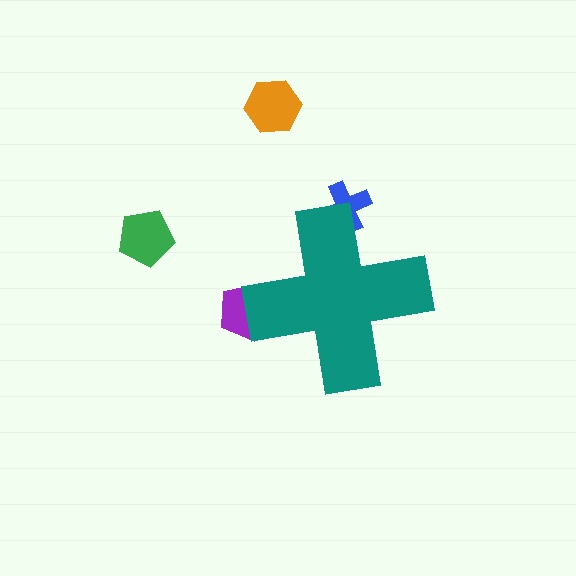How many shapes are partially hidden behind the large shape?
2 shapes are partially hidden.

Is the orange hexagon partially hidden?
No, the orange hexagon is fully visible.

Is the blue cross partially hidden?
Yes, the blue cross is partially hidden behind the teal cross.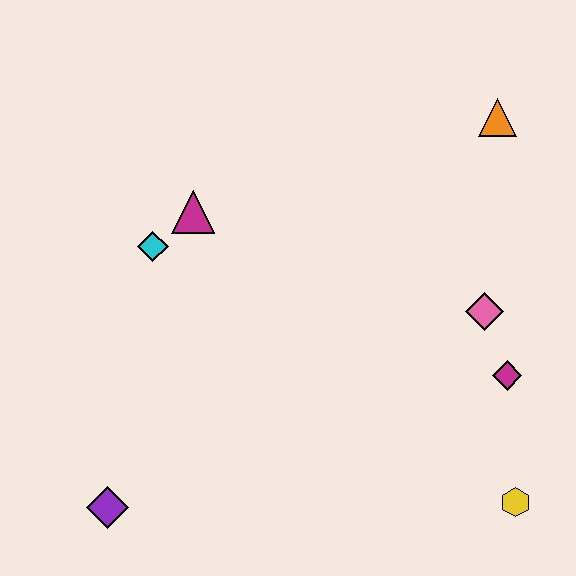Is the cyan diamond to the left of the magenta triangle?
Yes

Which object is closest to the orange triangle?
The pink diamond is closest to the orange triangle.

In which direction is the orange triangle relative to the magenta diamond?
The orange triangle is above the magenta diamond.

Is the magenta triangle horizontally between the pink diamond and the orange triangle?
No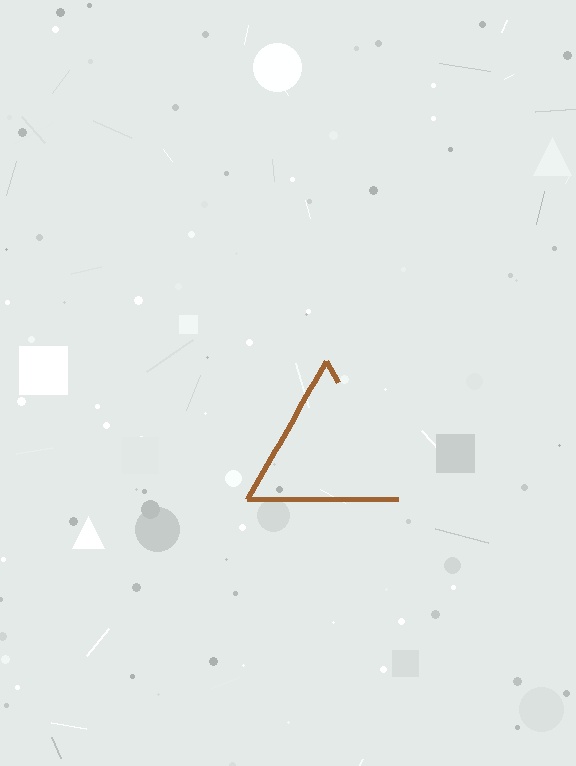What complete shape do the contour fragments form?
The contour fragments form a triangle.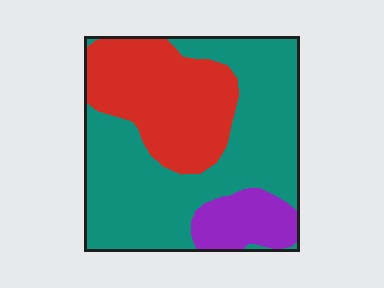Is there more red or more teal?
Teal.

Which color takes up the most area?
Teal, at roughly 55%.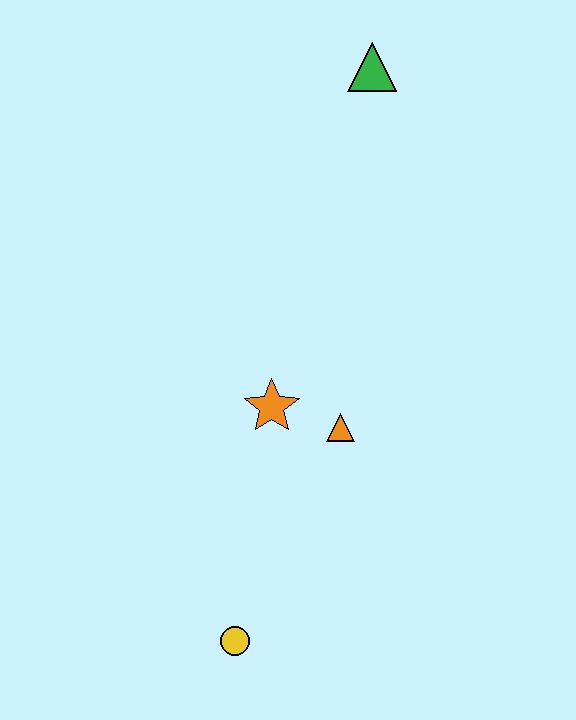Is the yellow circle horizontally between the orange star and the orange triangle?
No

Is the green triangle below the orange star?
No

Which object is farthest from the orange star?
The green triangle is farthest from the orange star.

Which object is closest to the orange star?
The orange triangle is closest to the orange star.